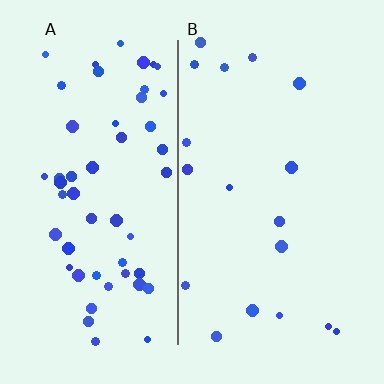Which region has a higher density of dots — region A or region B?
A (the left).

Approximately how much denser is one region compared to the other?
Approximately 2.8× — region A over region B.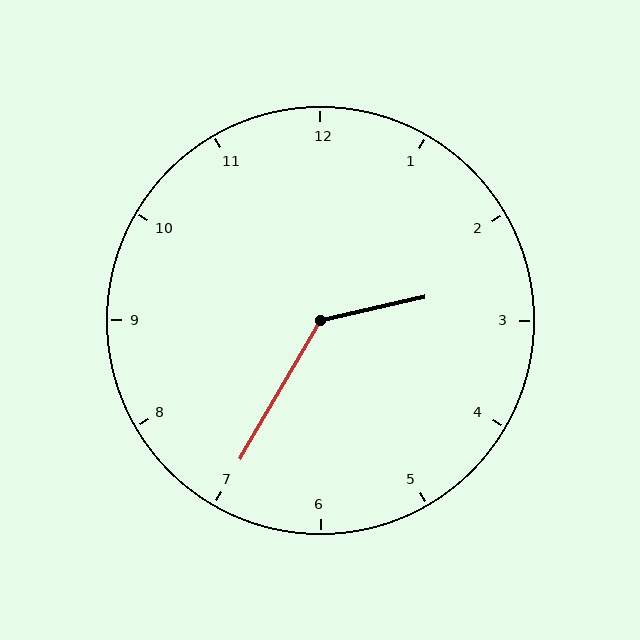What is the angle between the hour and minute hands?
Approximately 132 degrees.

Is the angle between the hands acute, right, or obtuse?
It is obtuse.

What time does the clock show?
2:35.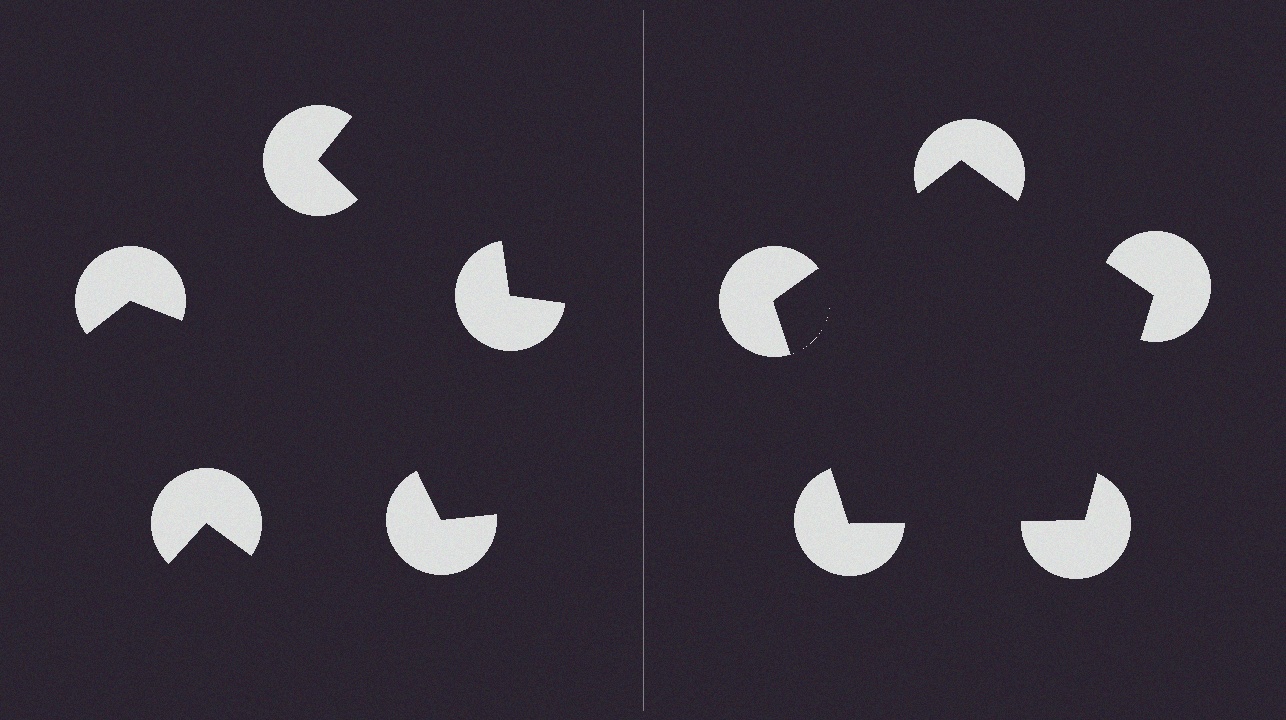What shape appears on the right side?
An illusory pentagon.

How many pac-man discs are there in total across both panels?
10 — 5 on each side.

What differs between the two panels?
The pac-man discs are positioned identically on both sides; only the wedge orientations differ. On the right they align to a pentagon; on the left they are misaligned.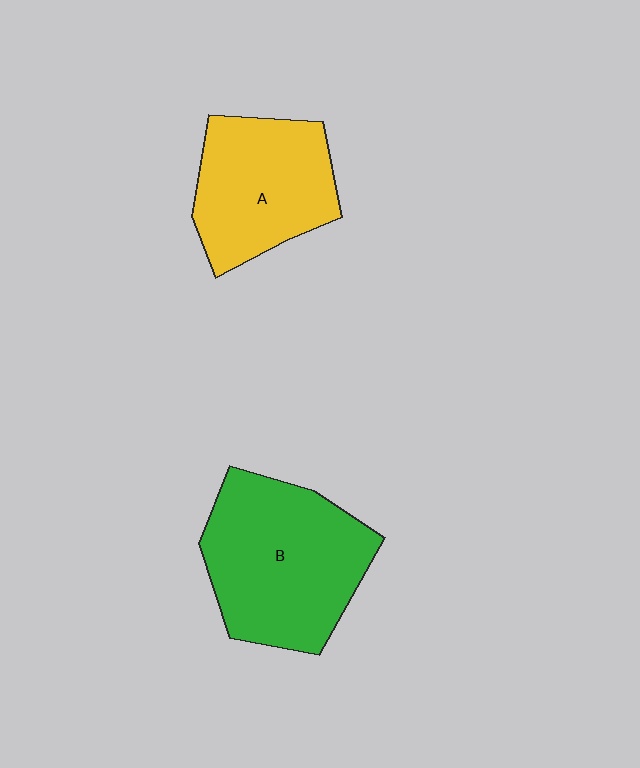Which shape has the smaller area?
Shape A (yellow).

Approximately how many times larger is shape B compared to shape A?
Approximately 1.3 times.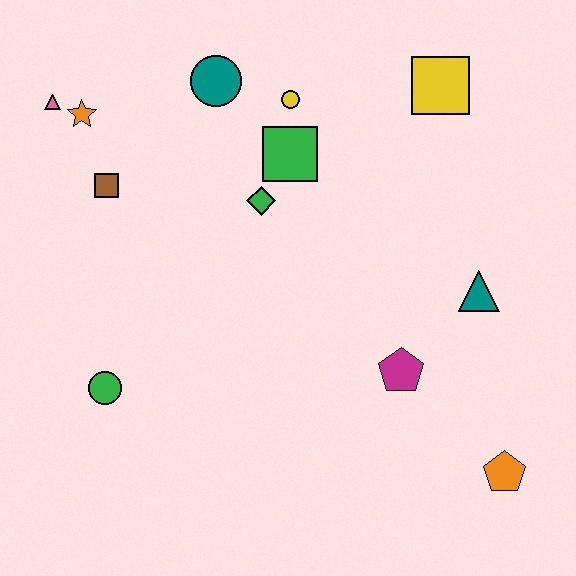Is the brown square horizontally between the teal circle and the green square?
No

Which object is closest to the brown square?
The orange star is closest to the brown square.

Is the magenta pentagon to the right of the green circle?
Yes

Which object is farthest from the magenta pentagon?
The pink triangle is farthest from the magenta pentagon.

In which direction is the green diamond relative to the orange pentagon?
The green diamond is above the orange pentagon.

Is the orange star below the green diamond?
No